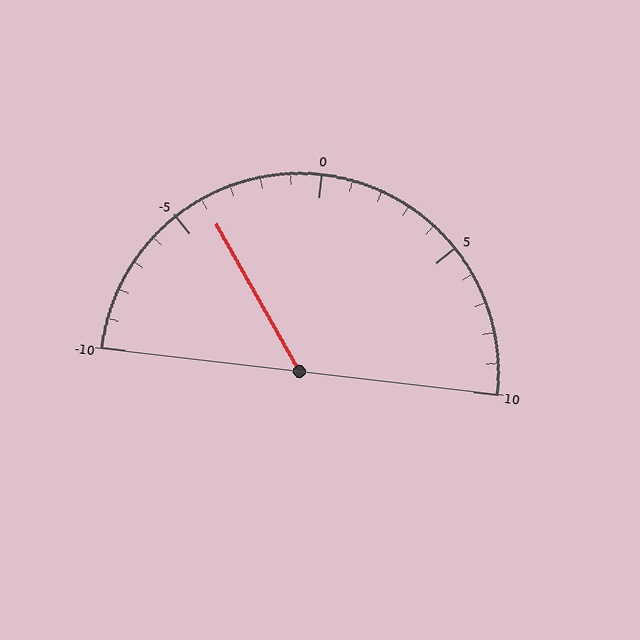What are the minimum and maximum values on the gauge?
The gauge ranges from -10 to 10.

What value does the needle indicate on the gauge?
The needle indicates approximately -4.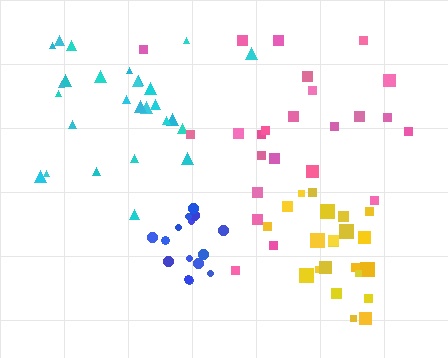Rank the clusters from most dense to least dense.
blue, yellow, cyan, pink.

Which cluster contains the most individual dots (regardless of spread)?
Cyan (27).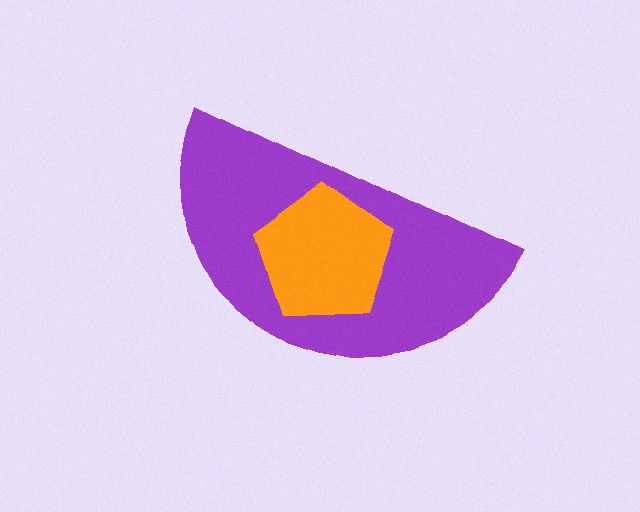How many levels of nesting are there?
2.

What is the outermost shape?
The purple semicircle.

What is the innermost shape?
The orange pentagon.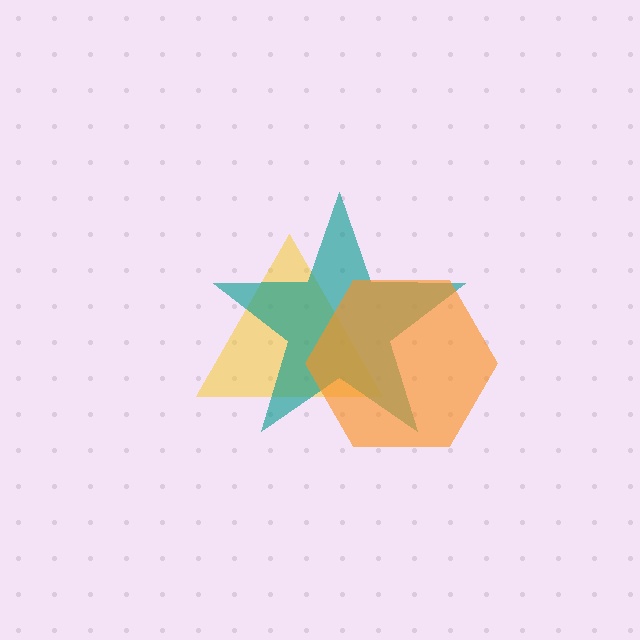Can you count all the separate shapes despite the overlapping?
Yes, there are 3 separate shapes.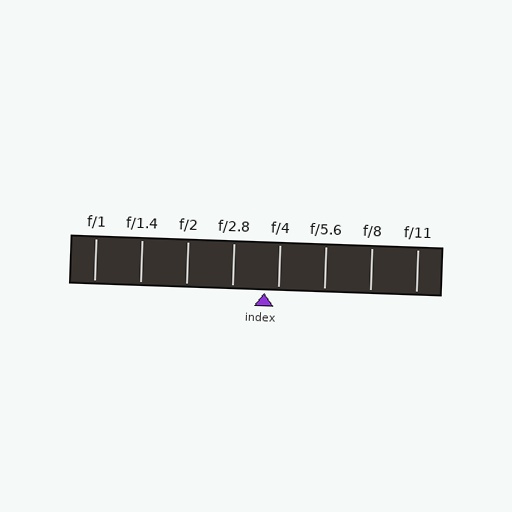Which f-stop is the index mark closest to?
The index mark is closest to f/4.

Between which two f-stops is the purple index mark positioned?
The index mark is between f/2.8 and f/4.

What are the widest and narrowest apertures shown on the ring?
The widest aperture shown is f/1 and the narrowest is f/11.